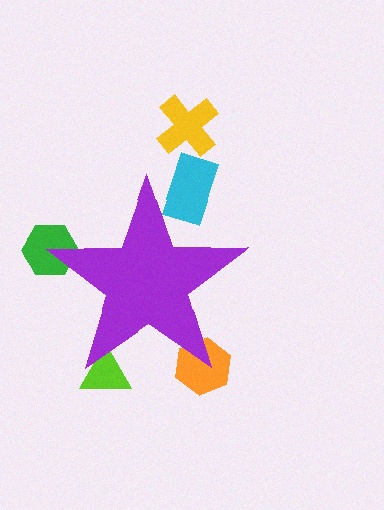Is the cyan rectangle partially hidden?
Yes, the cyan rectangle is partially hidden behind the purple star.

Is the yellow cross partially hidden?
No, the yellow cross is fully visible.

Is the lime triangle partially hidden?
Yes, the lime triangle is partially hidden behind the purple star.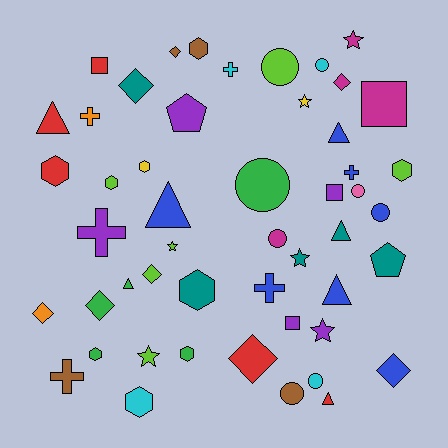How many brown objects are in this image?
There are 4 brown objects.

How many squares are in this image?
There are 4 squares.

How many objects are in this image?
There are 50 objects.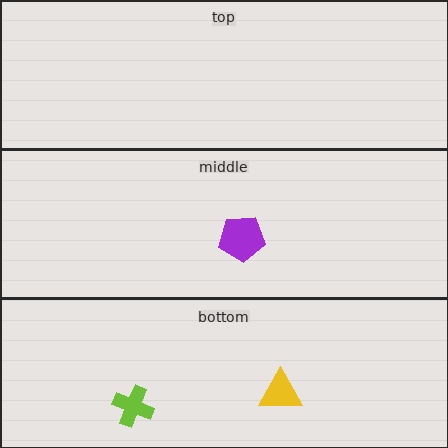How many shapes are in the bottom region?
2.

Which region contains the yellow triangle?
The bottom region.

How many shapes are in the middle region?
1.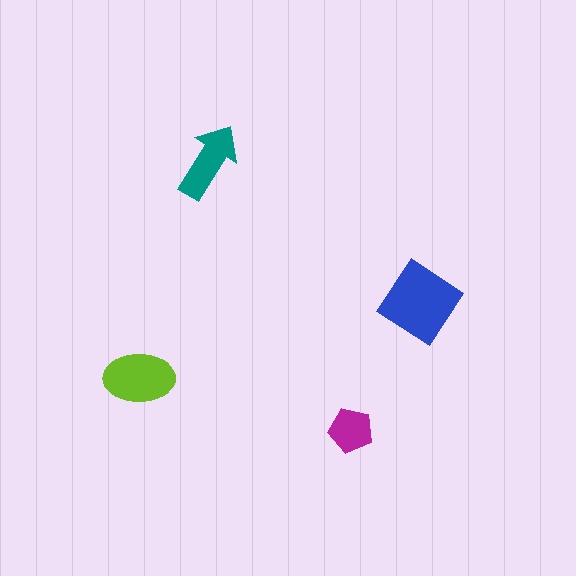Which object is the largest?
The blue diamond.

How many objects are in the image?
There are 4 objects in the image.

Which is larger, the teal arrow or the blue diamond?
The blue diamond.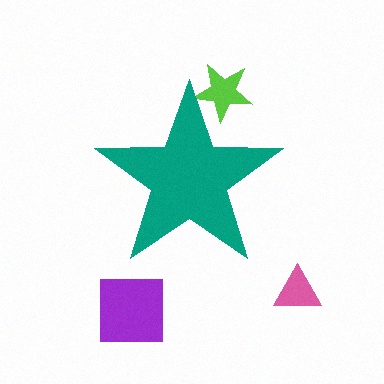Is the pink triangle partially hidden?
No, the pink triangle is fully visible.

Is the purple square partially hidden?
No, the purple square is fully visible.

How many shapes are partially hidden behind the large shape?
1 shape is partially hidden.